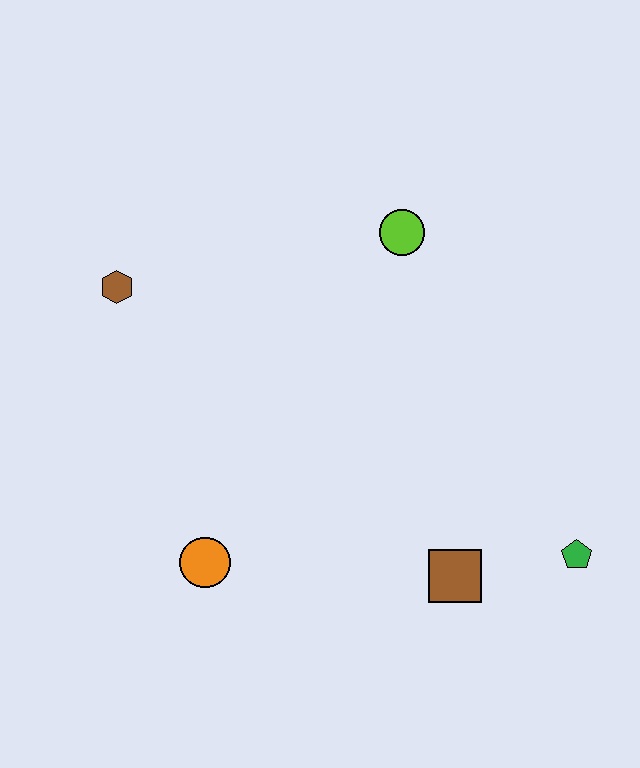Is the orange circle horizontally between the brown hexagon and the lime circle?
Yes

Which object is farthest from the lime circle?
The orange circle is farthest from the lime circle.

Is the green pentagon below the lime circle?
Yes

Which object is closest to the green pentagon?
The brown square is closest to the green pentagon.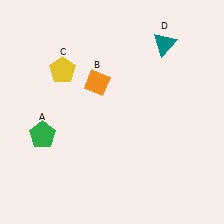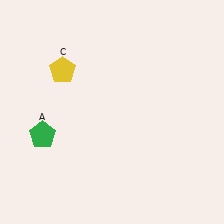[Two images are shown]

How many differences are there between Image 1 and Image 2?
There are 2 differences between the two images.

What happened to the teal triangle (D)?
The teal triangle (D) was removed in Image 2. It was in the top-right area of Image 1.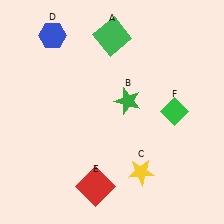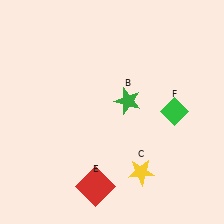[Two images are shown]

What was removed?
The green square (A), the blue hexagon (D) were removed in Image 2.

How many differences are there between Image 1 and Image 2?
There are 2 differences between the two images.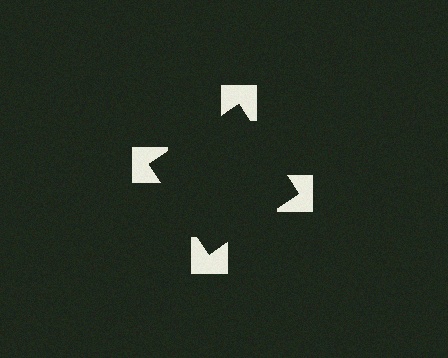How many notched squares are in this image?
There are 4 — one at each vertex of the illusory square.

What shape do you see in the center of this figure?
An illusory square — its edges are inferred from the aligned wedge cuts in the notched squares, not physically drawn.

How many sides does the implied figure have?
4 sides.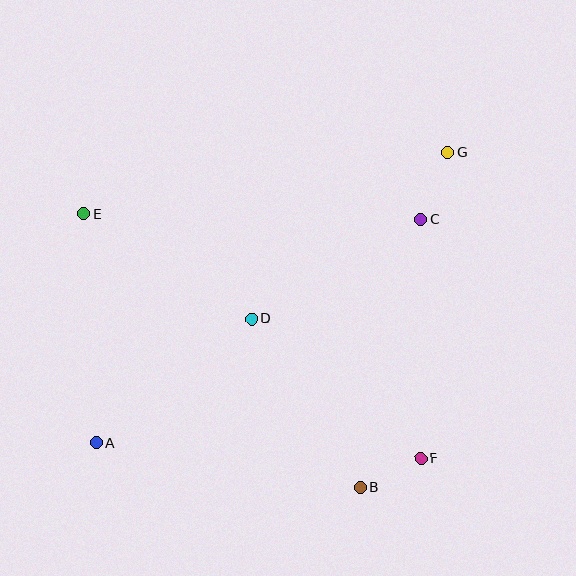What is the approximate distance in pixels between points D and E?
The distance between D and E is approximately 198 pixels.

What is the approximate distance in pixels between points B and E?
The distance between B and E is approximately 389 pixels.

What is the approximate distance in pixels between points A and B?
The distance between A and B is approximately 267 pixels.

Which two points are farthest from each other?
Points A and G are farthest from each other.